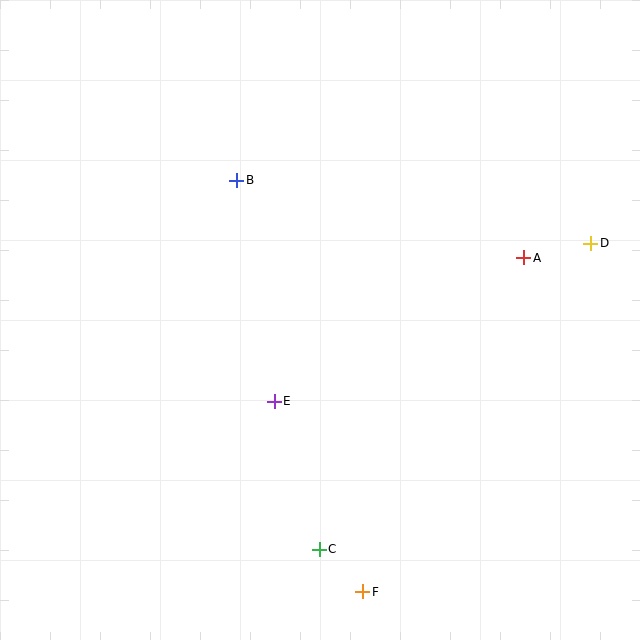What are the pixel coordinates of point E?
Point E is at (274, 401).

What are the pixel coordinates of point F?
Point F is at (363, 592).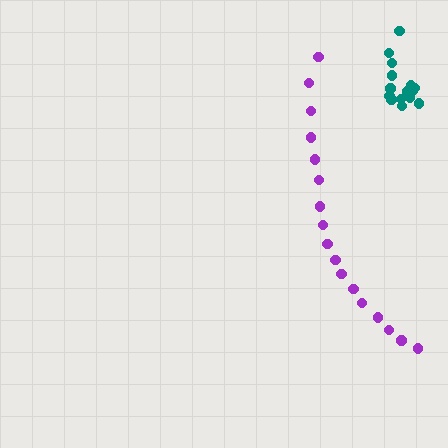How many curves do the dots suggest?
There are 2 distinct paths.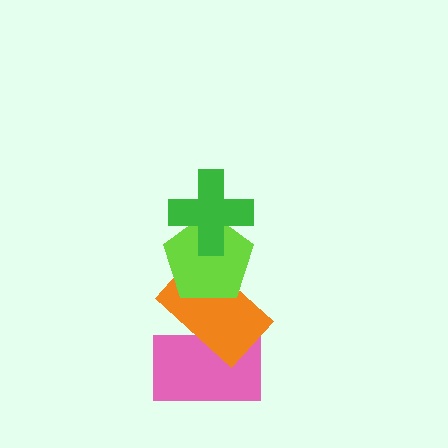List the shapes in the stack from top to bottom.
From top to bottom: the green cross, the lime pentagon, the orange rectangle, the pink rectangle.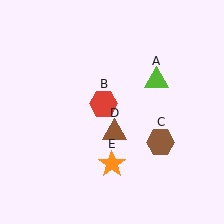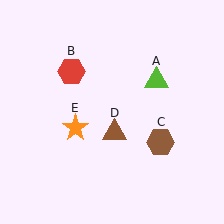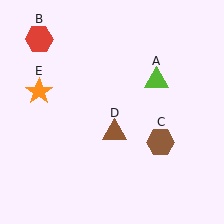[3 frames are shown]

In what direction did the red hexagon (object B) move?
The red hexagon (object B) moved up and to the left.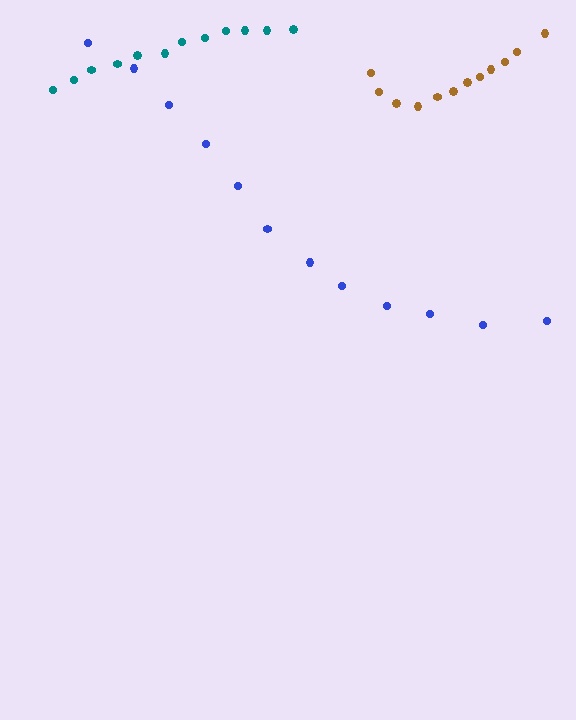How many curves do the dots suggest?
There are 3 distinct paths.